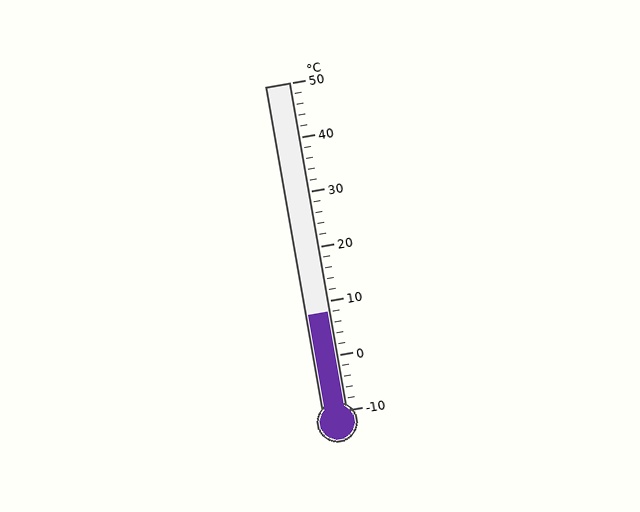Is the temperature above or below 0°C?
The temperature is above 0°C.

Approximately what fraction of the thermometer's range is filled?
The thermometer is filled to approximately 30% of its range.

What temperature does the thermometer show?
The thermometer shows approximately 8°C.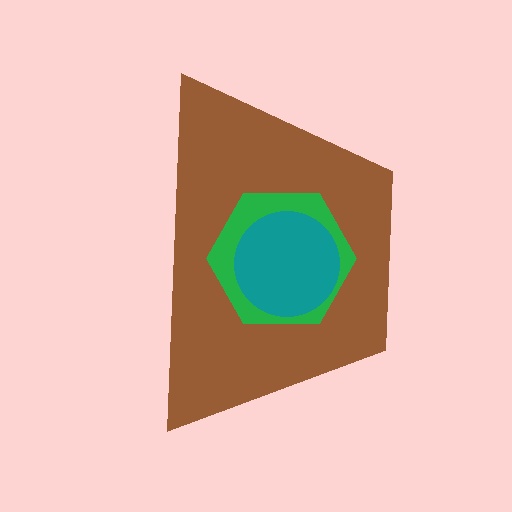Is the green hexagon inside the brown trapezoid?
Yes.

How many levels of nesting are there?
3.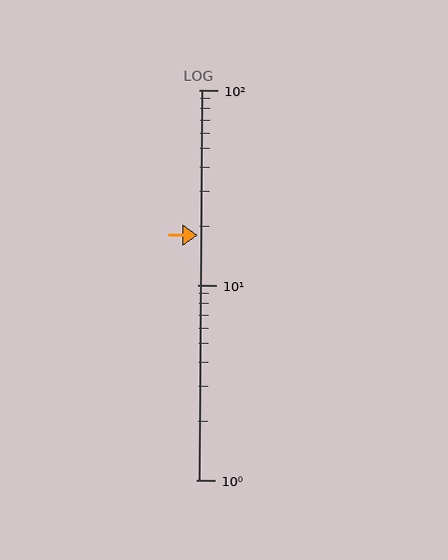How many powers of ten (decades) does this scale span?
The scale spans 2 decades, from 1 to 100.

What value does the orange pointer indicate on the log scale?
The pointer indicates approximately 18.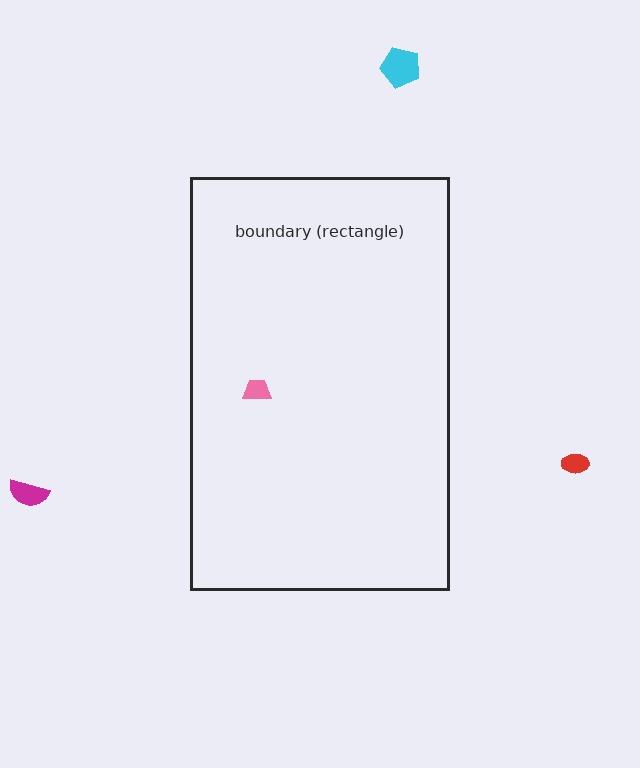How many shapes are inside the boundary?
1 inside, 3 outside.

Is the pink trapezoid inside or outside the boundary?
Inside.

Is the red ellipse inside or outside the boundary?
Outside.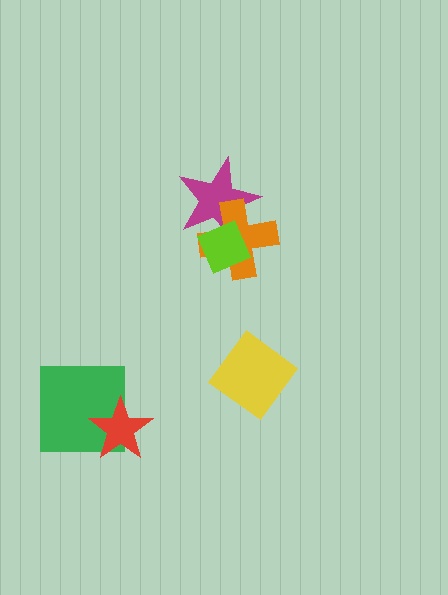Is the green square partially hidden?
Yes, it is partially covered by another shape.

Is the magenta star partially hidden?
Yes, it is partially covered by another shape.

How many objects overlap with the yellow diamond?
0 objects overlap with the yellow diamond.